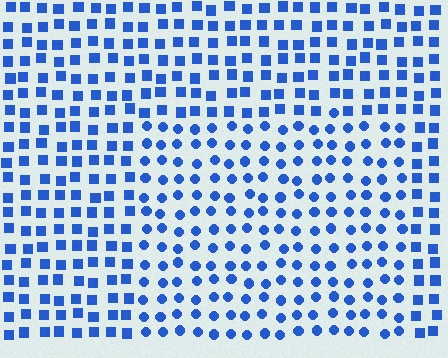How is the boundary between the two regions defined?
The boundary is defined by a change in element shape: circles inside vs. squares outside. All elements share the same color and spacing.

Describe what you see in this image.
The image is filled with small blue elements arranged in a uniform grid. A rectangle-shaped region contains circles, while the surrounding area contains squares. The boundary is defined purely by the change in element shape.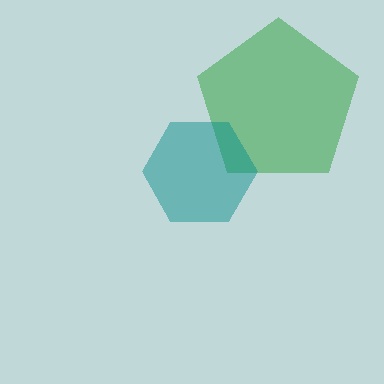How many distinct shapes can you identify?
There are 2 distinct shapes: a green pentagon, a teal hexagon.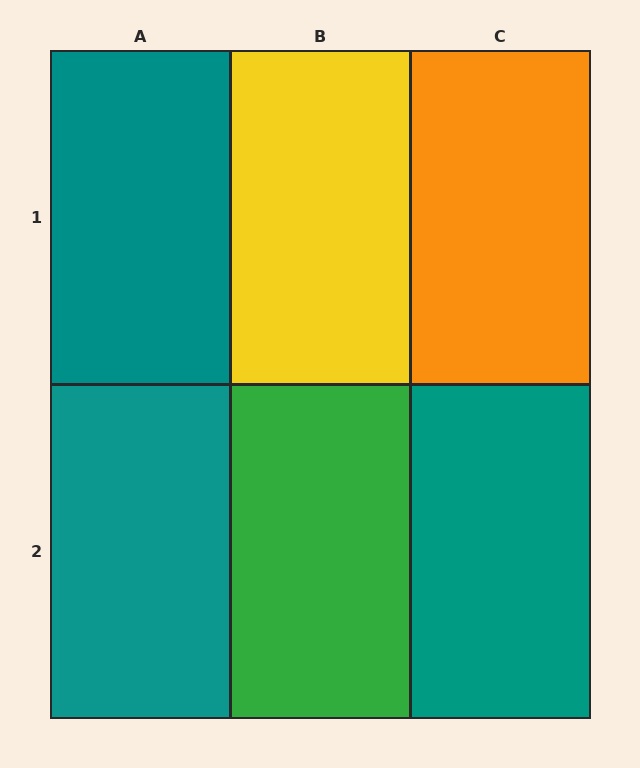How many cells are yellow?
1 cell is yellow.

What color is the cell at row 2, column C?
Teal.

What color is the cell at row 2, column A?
Teal.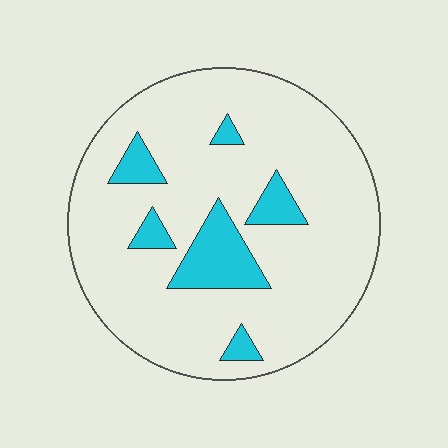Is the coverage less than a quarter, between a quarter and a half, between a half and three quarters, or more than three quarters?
Less than a quarter.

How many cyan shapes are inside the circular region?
6.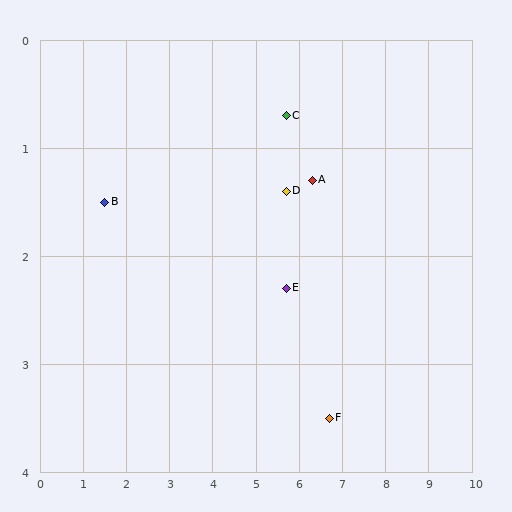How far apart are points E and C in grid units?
Points E and C are about 1.6 grid units apart.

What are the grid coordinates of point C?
Point C is at approximately (5.7, 0.7).